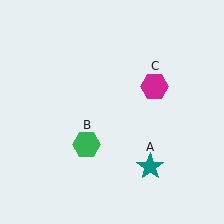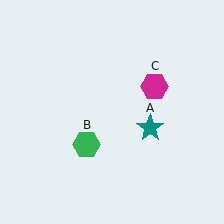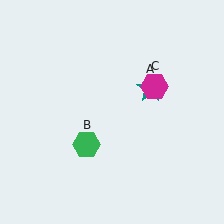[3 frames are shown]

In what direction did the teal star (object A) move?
The teal star (object A) moved up.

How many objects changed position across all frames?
1 object changed position: teal star (object A).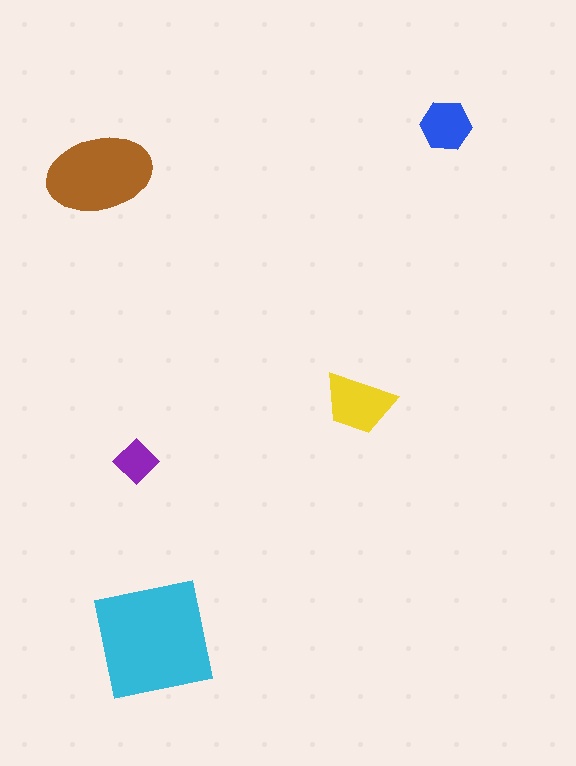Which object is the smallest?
The purple diamond.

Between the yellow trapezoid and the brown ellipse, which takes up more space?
The brown ellipse.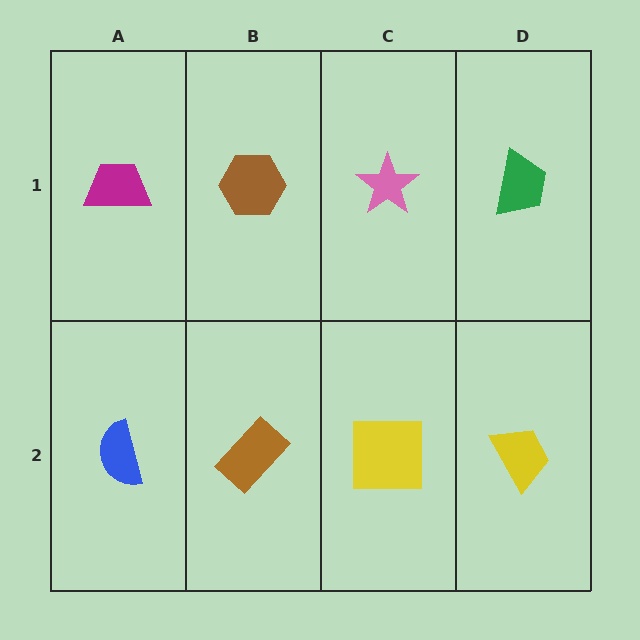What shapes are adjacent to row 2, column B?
A brown hexagon (row 1, column B), a blue semicircle (row 2, column A), a yellow square (row 2, column C).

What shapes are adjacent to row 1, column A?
A blue semicircle (row 2, column A), a brown hexagon (row 1, column B).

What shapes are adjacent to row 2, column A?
A magenta trapezoid (row 1, column A), a brown rectangle (row 2, column B).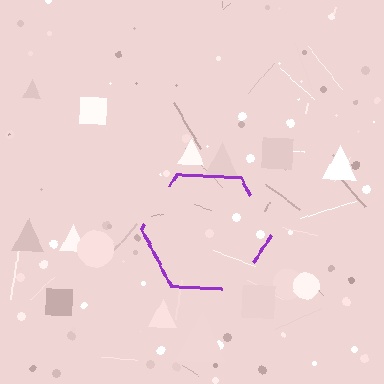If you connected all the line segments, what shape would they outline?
They would outline a hexagon.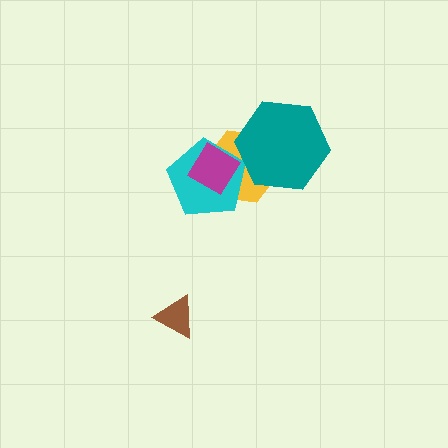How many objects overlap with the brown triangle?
0 objects overlap with the brown triangle.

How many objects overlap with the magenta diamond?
2 objects overlap with the magenta diamond.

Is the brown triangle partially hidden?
No, no other shape covers it.